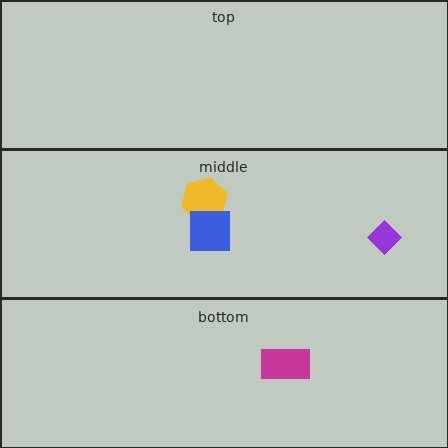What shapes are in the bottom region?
The magenta rectangle.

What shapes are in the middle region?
The yellow hexagon, the purple diamond, the blue square.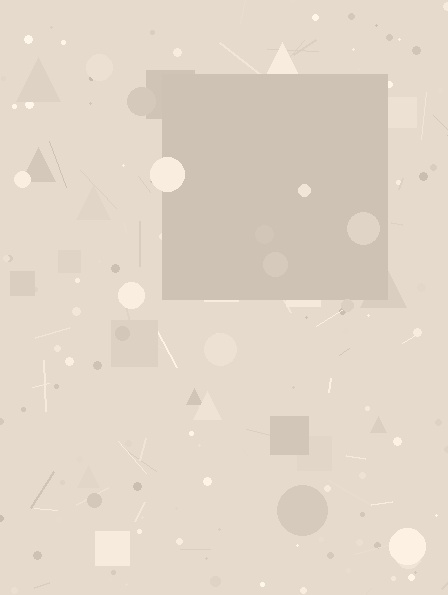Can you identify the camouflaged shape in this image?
The camouflaged shape is a square.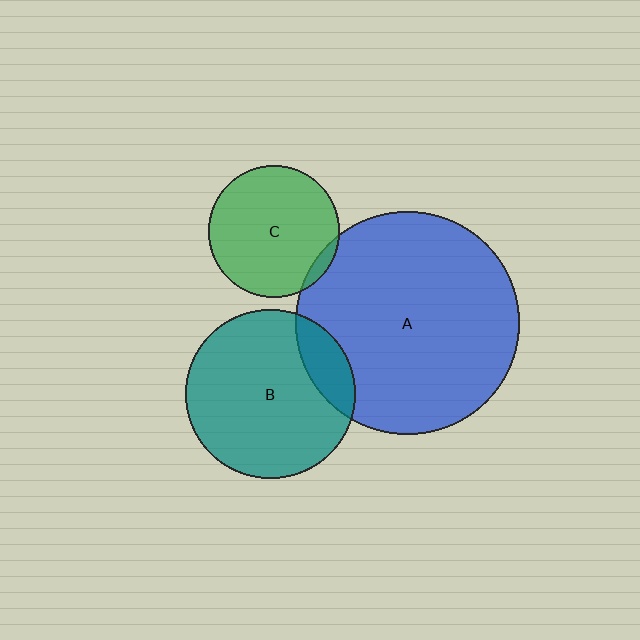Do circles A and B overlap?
Yes.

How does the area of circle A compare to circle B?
Approximately 1.7 times.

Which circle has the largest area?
Circle A (blue).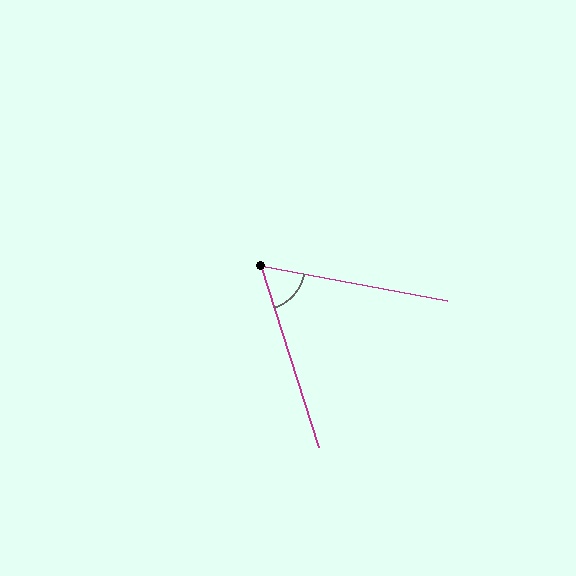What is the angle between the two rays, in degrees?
Approximately 62 degrees.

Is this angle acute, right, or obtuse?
It is acute.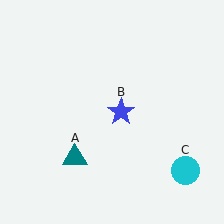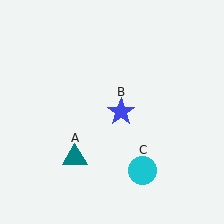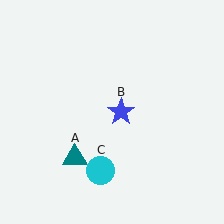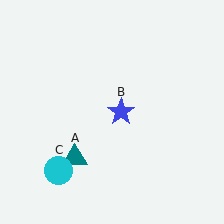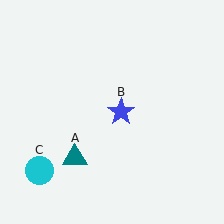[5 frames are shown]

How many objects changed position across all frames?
1 object changed position: cyan circle (object C).